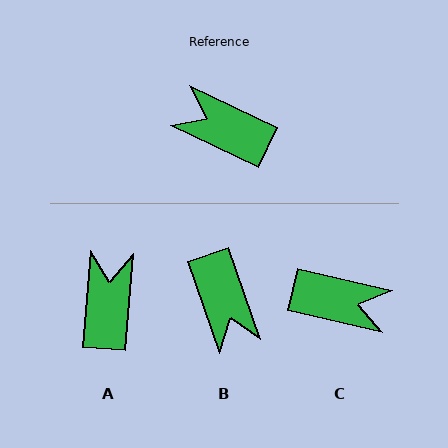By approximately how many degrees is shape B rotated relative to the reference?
Approximately 135 degrees counter-clockwise.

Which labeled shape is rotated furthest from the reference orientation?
C, about 167 degrees away.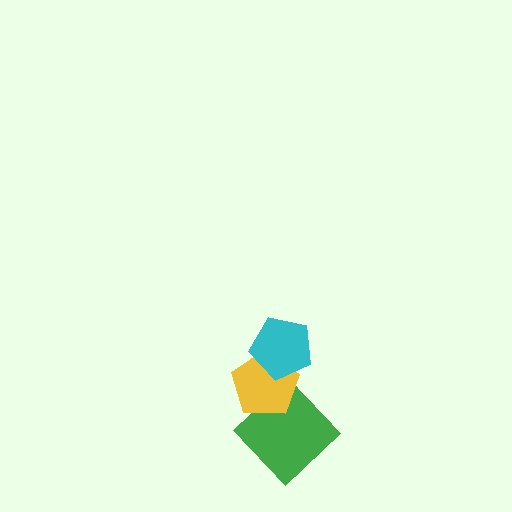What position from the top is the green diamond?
The green diamond is 3rd from the top.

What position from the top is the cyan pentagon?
The cyan pentagon is 1st from the top.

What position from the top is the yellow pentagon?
The yellow pentagon is 2nd from the top.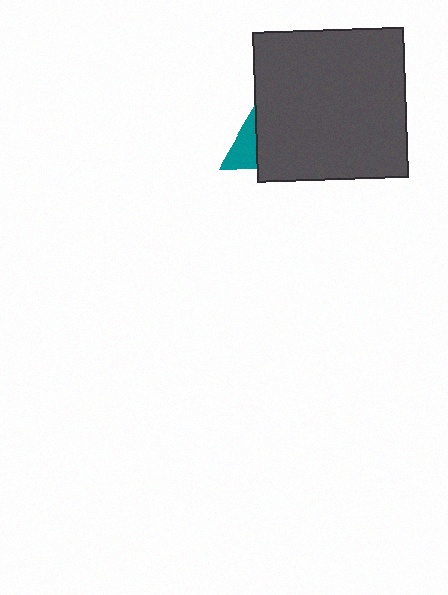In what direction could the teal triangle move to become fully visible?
The teal triangle could move left. That would shift it out from behind the dark gray square entirely.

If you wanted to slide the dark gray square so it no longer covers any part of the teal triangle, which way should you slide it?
Slide it right — that is the most direct way to separate the two shapes.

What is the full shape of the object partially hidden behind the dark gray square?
The partially hidden object is a teal triangle.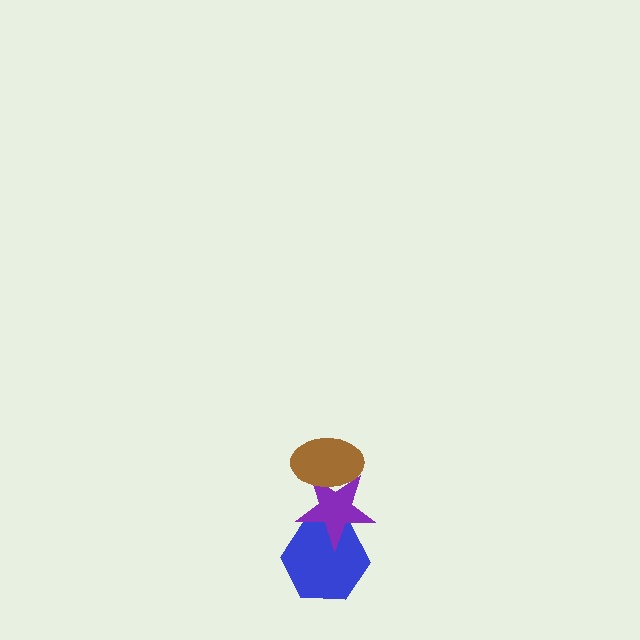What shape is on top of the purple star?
The brown ellipse is on top of the purple star.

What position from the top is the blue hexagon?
The blue hexagon is 3rd from the top.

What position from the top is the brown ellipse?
The brown ellipse is 1st from the top.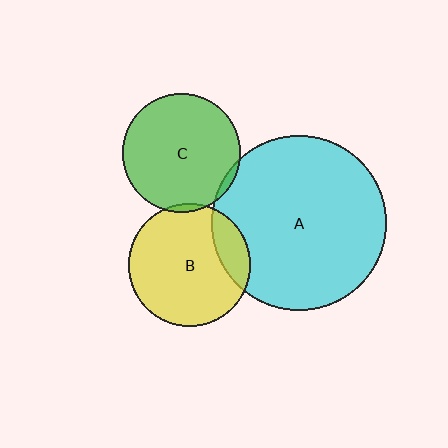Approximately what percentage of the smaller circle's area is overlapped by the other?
Approximately 15%.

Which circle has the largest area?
Circle A (cyan).